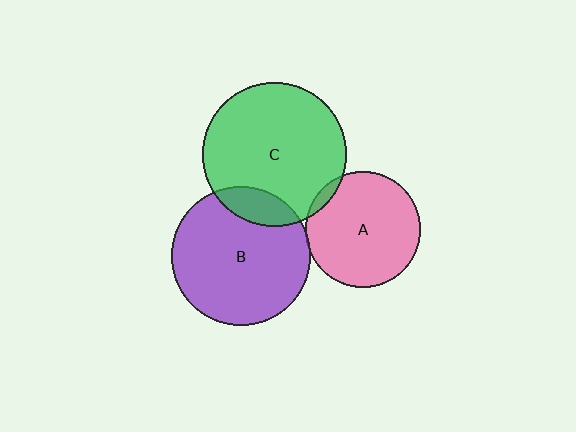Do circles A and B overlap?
Yes.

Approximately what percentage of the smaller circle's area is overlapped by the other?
Approximately 5%.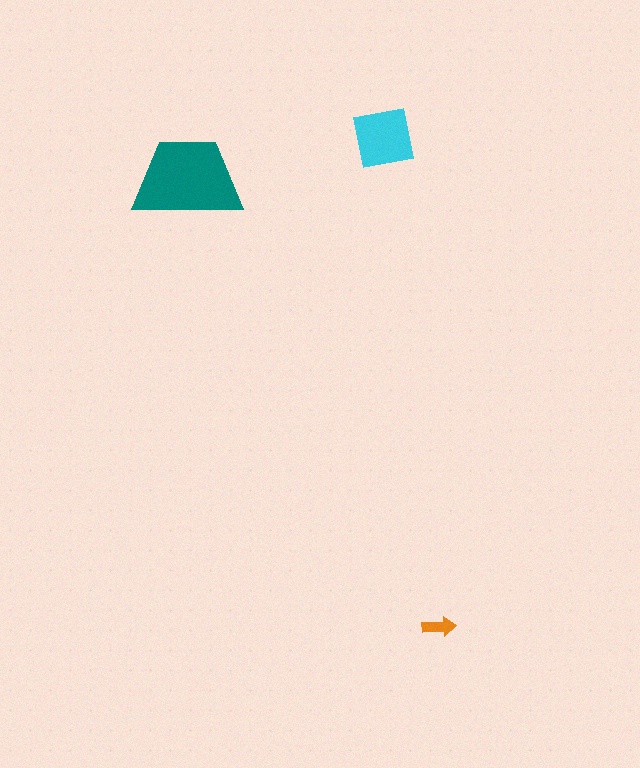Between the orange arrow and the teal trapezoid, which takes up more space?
The teal trapezoid.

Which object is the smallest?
The orange arrow.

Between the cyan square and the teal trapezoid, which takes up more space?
The teal trapezoid.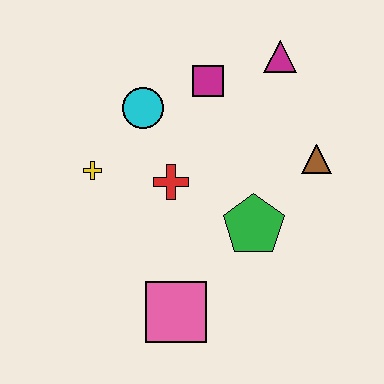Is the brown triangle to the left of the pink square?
No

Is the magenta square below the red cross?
No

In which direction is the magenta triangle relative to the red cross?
The magenta triangle is above the red cross.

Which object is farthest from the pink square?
The magenta triangle is farthest from the pink square.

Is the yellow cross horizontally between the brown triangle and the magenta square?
No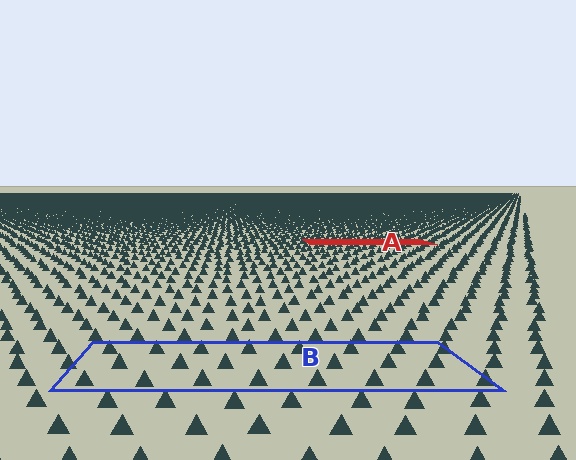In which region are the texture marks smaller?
The texture marks are smaller in region A, because it is farther away.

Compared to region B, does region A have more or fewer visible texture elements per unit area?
Region A has more texture elements per unit area — they are packed more densely because it is farther away.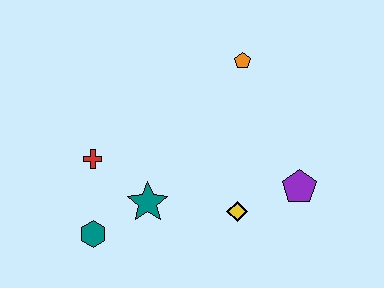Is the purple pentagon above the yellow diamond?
Yes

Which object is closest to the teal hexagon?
The teal star is closest to the teal hexagon.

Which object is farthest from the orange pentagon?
The teal hexagon is farthest from the orange pentagon.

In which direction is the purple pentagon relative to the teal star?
The purple pentagon is to the right of the teal star.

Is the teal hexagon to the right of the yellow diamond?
No